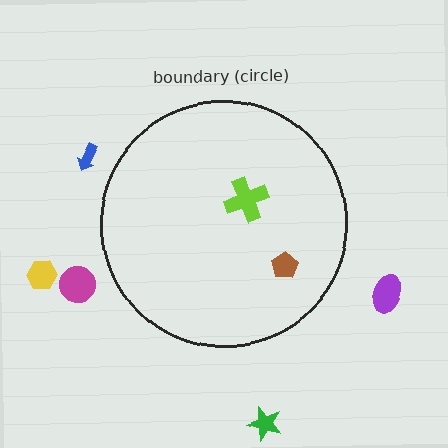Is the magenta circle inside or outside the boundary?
Outside.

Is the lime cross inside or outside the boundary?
Inside.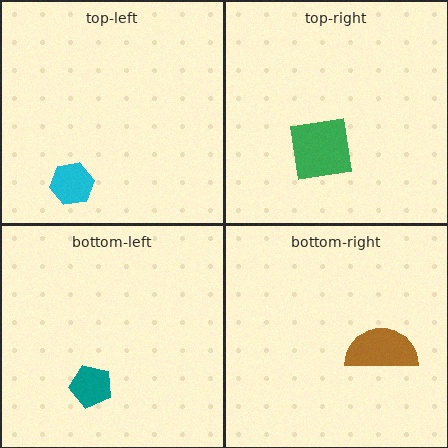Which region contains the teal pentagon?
The bottom-left region.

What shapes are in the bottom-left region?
The teal pentagon.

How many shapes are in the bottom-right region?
1.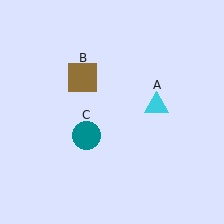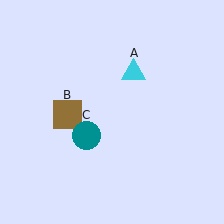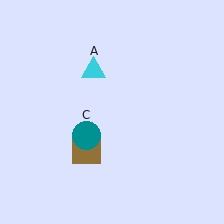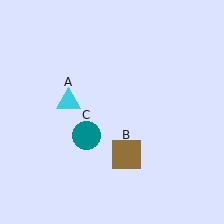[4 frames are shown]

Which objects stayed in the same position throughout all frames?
Teal circle (object C) remained stationary.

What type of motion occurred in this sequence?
The cyan triangle (object A), brown square (object B) rotated counterclockwise around the center of the scene.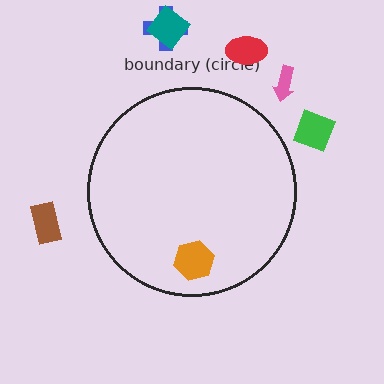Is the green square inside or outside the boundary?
Outside.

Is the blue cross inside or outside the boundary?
Outside.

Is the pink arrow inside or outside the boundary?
Outside.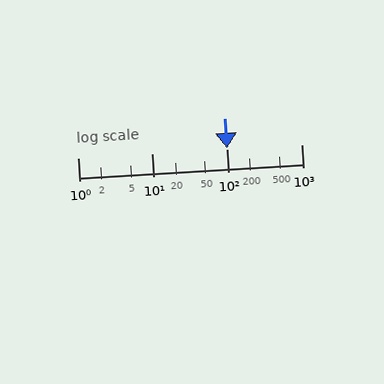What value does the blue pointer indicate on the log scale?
The pointer indicates approximately 100.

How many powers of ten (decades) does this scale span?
The scale spans 3 decades, from 1 to 1000.